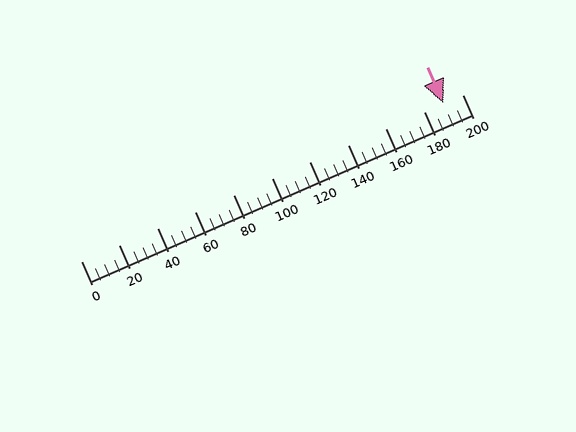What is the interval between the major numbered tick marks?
The major tick marks are spaced 20 units apart.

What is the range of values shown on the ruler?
The ruler shows values from 0 to 200.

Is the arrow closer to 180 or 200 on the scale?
The arrow is closer to 200.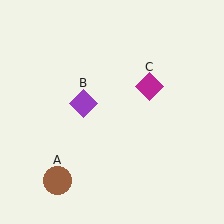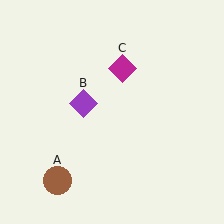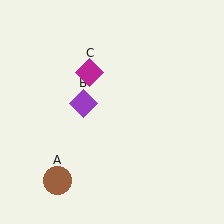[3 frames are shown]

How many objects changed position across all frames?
1 object changed position: magenta diamond (object C).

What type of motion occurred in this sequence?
The magenta diamond (object C) rotated counterclockwise around the center of the scene.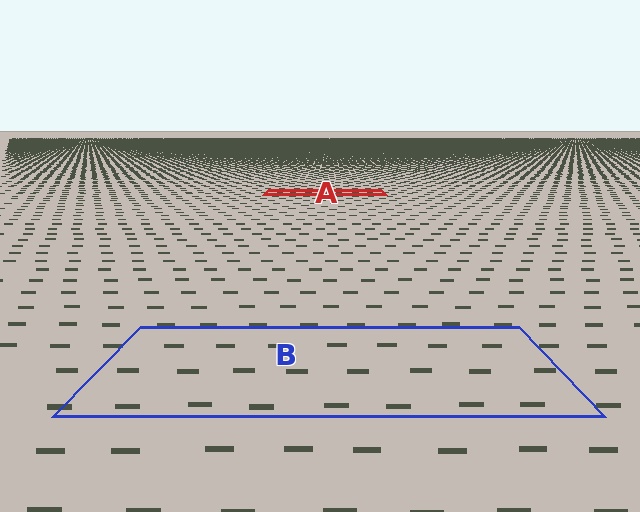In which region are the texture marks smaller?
The texture marks are smaller in region A, because it is farther away.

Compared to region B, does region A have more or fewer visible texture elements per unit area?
Region A has more texture elements per unit area — they are packed more densely because it is farther away.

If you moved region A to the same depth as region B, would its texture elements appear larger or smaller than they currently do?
They would appear larger. At a closer depth, the same texture elements are projected at a bigger on-screen size.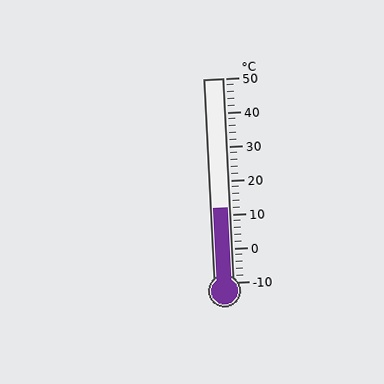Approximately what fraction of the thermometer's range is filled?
The thermometer is filled to approximately 35% of its range.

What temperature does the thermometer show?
The thermometer shows approximately 12°C.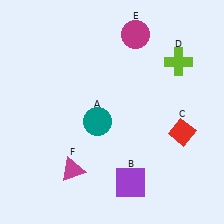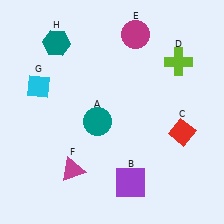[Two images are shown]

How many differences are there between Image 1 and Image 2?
There are 2 differences between the two images.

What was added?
A cyan diamond (G), a teal hexagon (H) were added in Image 2.